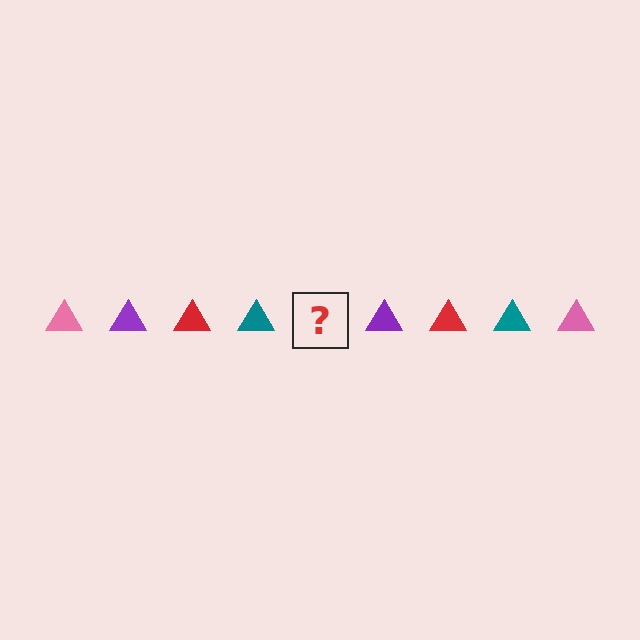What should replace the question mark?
The question mark should be replaced with a pink triangle.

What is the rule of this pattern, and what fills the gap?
The rule is that the pattern cycles through pink, purple, red, teal triangles. The gap should be filled with a pink triangle.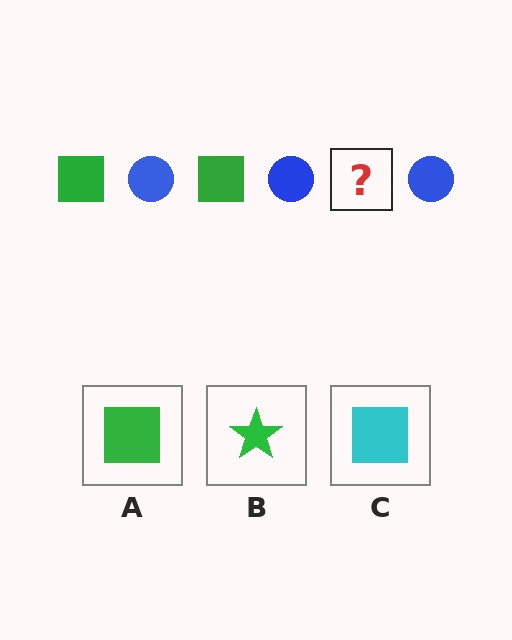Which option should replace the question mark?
Option A.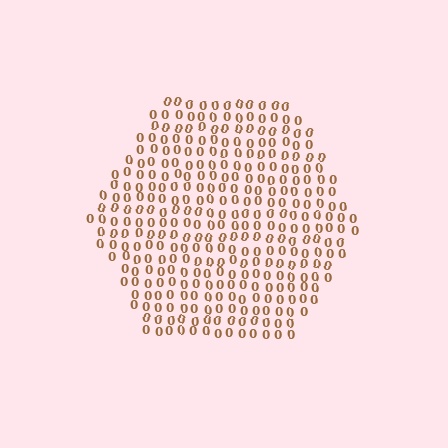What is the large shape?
The large shape is a hexagon.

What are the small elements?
The small elements are digit 0's.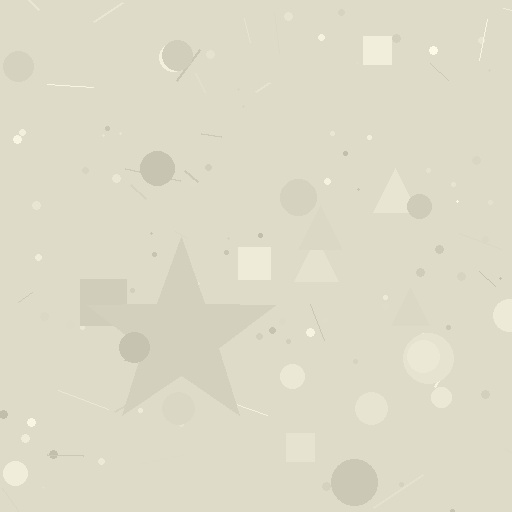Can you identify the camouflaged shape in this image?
The camouflaged shape is a star.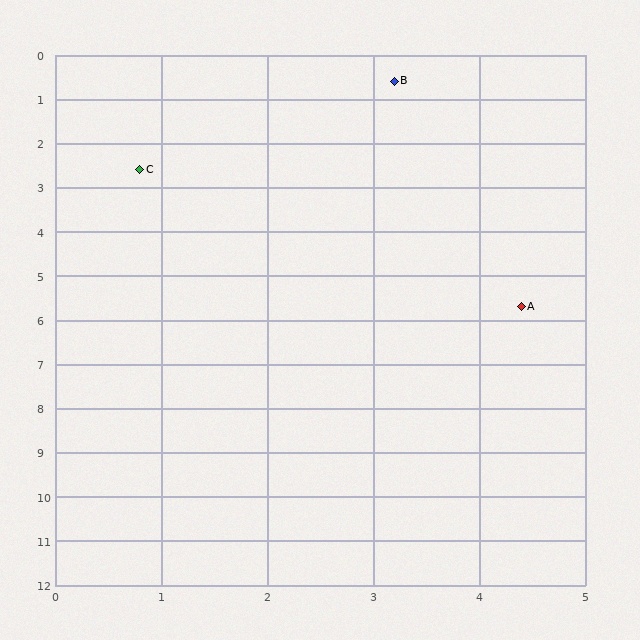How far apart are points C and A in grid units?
Points C and A are about 4.8 grid units apart.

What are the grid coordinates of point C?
Point C is at approximately (0.8, 2.6).